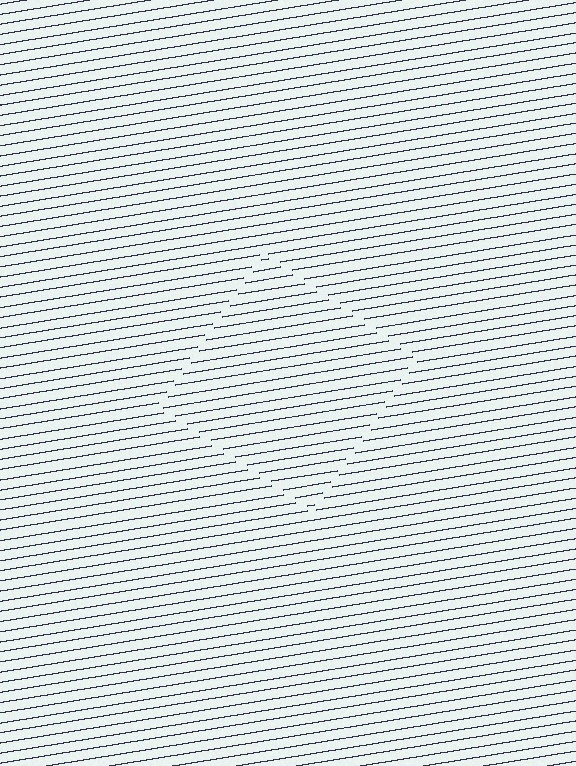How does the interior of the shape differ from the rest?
The interior of the shape contains the same grating, shifted by half a period — the contour is defined by the phase discontinuity where line-ends from the inner and outer gratings abut.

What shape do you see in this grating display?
An illusory square. The interior of the shape contains the same grating, shifted by half a period — the contour is defined by the phase discontinuity where line-ends from the inner and outer gratings abut.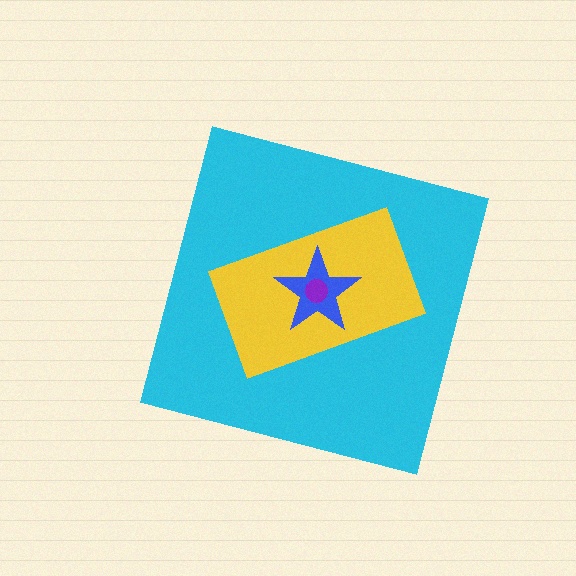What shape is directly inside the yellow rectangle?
The blue star.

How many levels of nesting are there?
4.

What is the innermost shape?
The purple circle.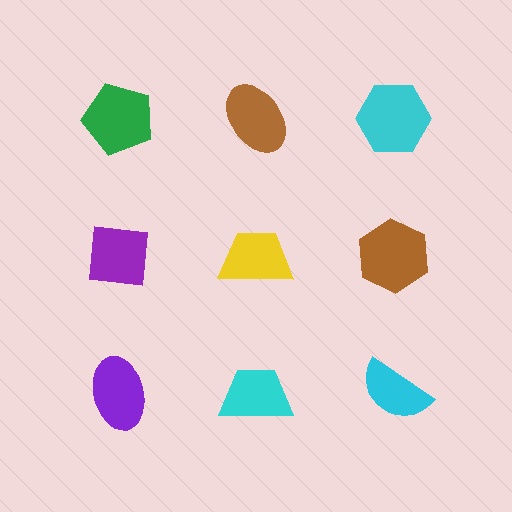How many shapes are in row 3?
3 shapes.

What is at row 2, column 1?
A purple square.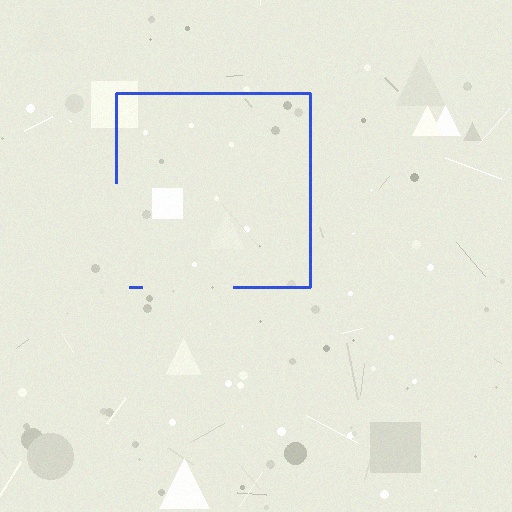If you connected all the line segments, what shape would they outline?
They would outline a square.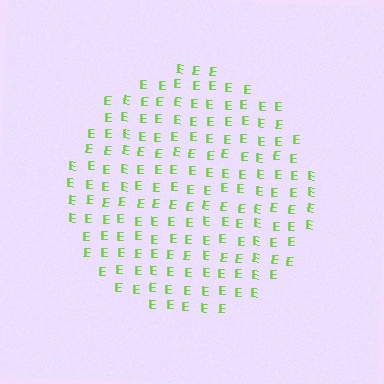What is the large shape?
The large shape is a circle.